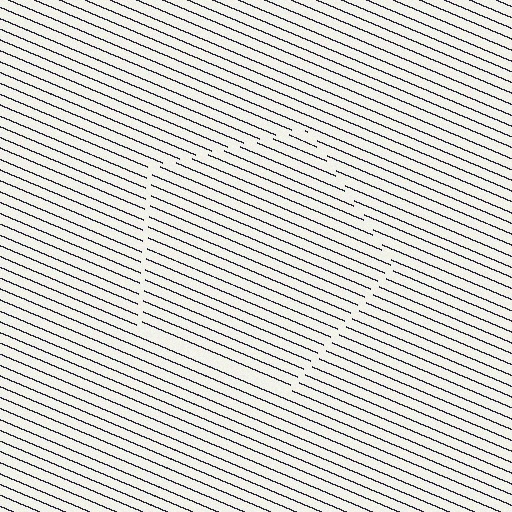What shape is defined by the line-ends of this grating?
An illusory pentagon. The interior of the shape contains the same grating, shifted by half a period — the contour is defined by the phase discontinuity where line-ends from the inner and outer gratings abut.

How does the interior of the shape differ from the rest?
The interior of the shape contains the same grating, shifted by half a period — the contour is defined by the phase discontinuity where line-ends from the inner and outer gratings abut.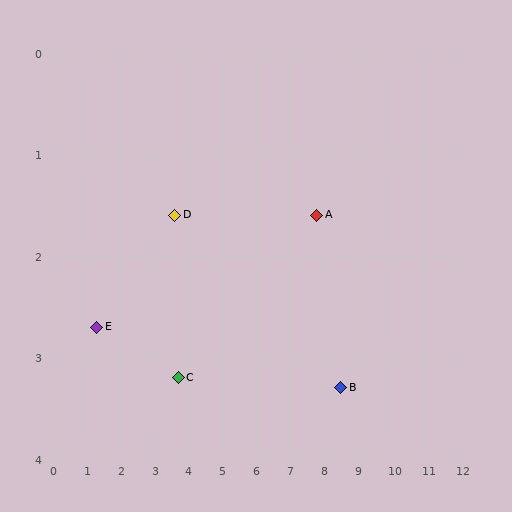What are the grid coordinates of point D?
Point D is at approximately (3.6, 1.6).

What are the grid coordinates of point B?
Point B is at approximately (8.5, 3.3).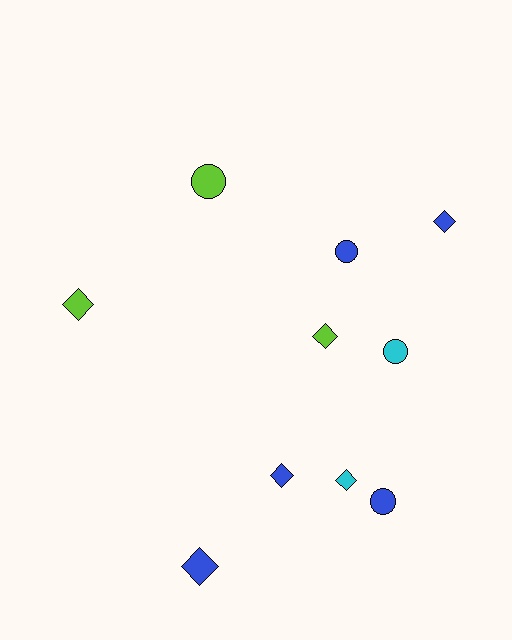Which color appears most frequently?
Blue, with 5 objects.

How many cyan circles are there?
There is 1 cyan circle.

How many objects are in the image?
There are 10 objects.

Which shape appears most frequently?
Diamond, with 6 objects.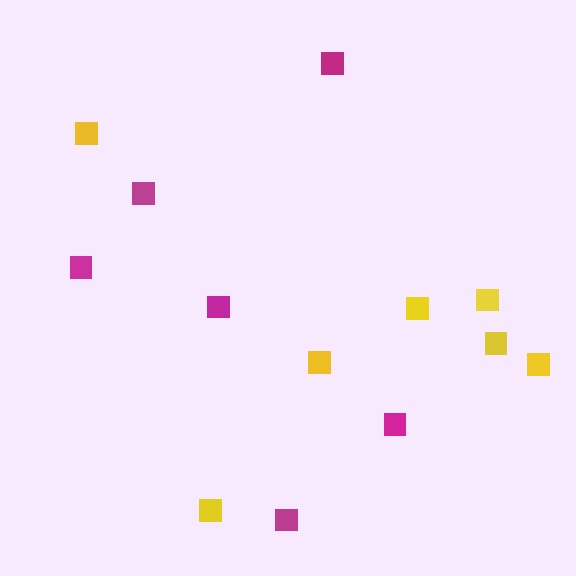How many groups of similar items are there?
There are 2 groups: one group of yellow squares (7) and one group of magenta squares (6).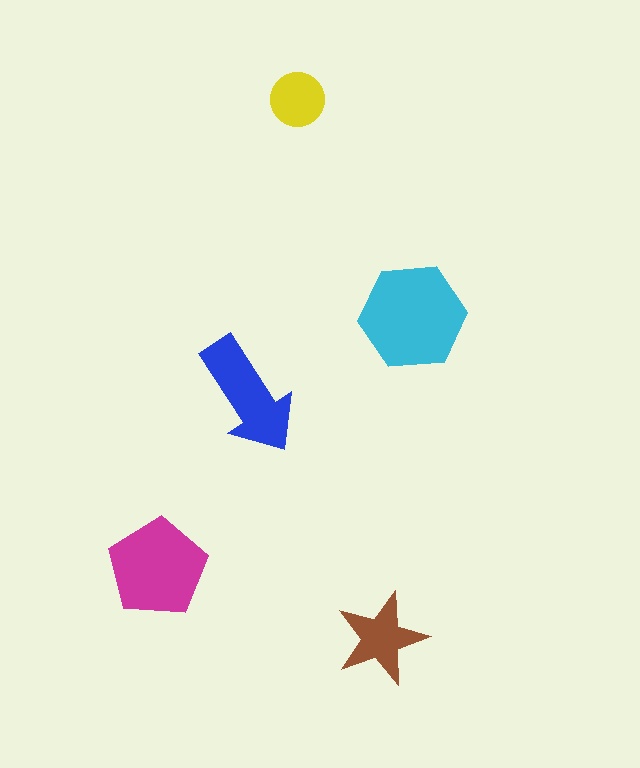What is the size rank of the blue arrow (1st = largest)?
3rd.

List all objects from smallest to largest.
The yellow circle, the brown star, the blue arrow, the magenta pentagon, the cyan hexagon.